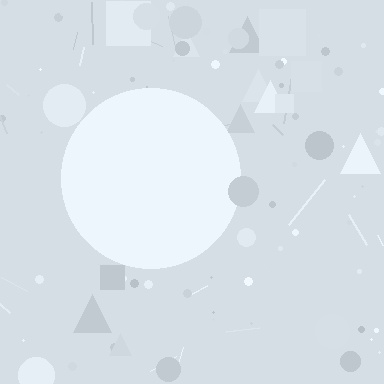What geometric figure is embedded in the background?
A circle is embedded in the background.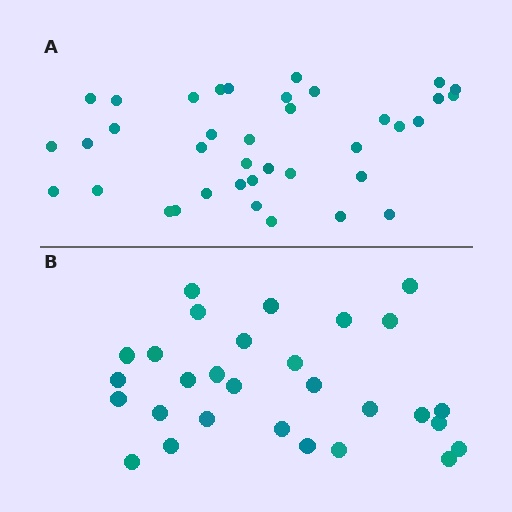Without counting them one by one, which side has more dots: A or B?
Region A (the top region) has more dots.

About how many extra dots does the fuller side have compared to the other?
Region A has roughly 8 or so more dots than region B.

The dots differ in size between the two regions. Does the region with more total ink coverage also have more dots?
No. Region B has more total ink coverage because its dots are larger, but region A actually contains more individual dots. Total area can be misleading — the number of items is what matters here.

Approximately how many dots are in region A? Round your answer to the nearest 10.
About 40 dots. (The exact count is 38, which rounds to 40.)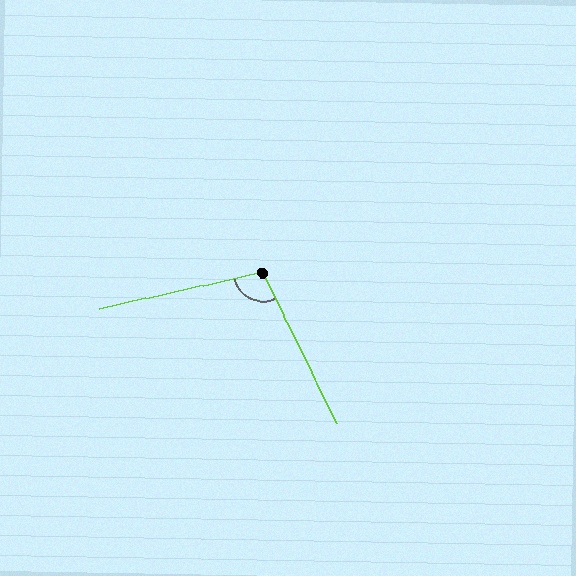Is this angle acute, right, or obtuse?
It is obtuse.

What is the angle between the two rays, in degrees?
Approximately 104 degrees.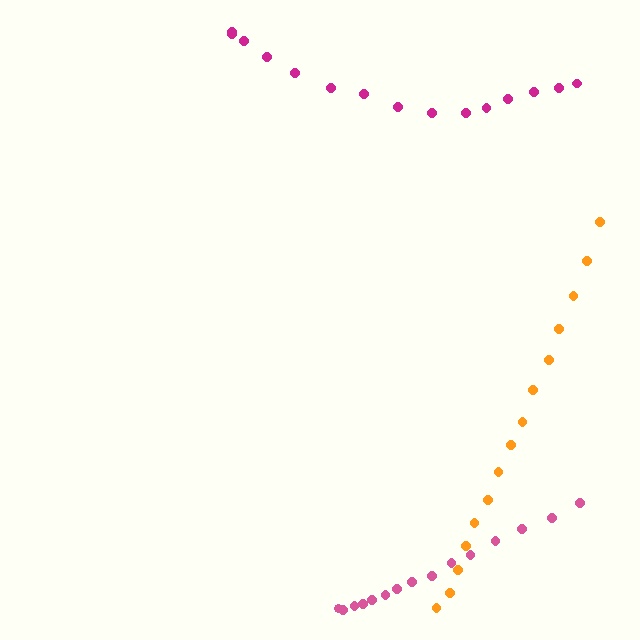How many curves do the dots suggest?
There are 3 distinct paths.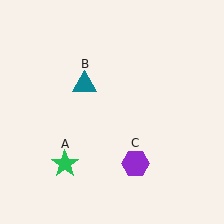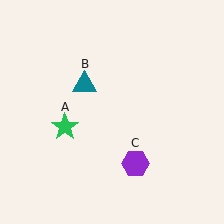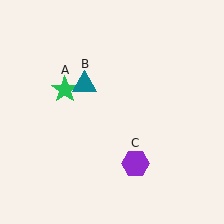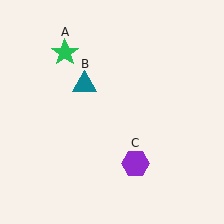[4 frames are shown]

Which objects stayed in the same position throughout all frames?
Teal triangle (object B) and purple hexagon (object C) remained stationary.